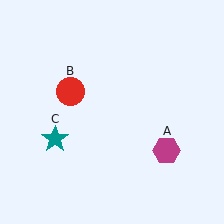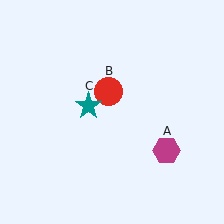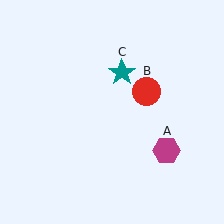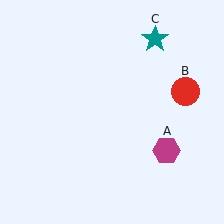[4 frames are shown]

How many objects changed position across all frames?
2 objects changed position: red circle (object B), teal star (object C).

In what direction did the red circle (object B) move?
The red circle (object B) moved right.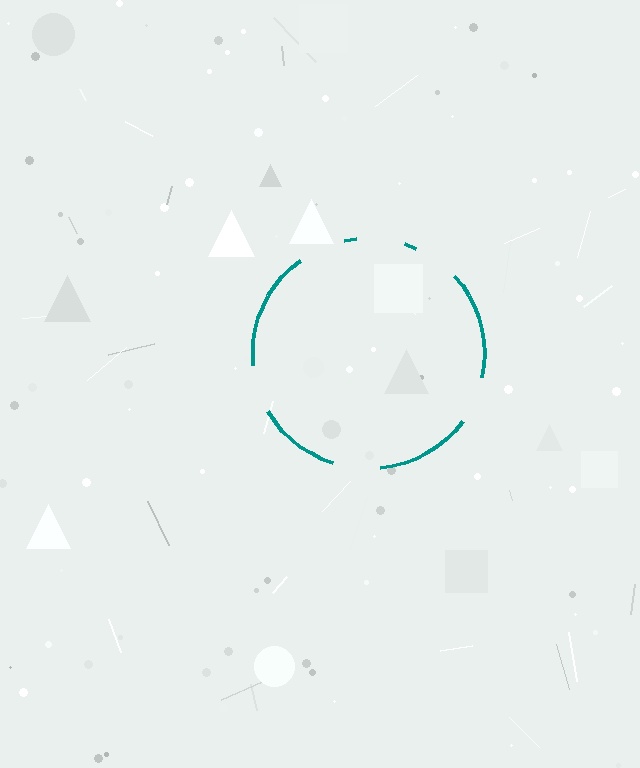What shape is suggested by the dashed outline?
The dashed outline suggests a circle.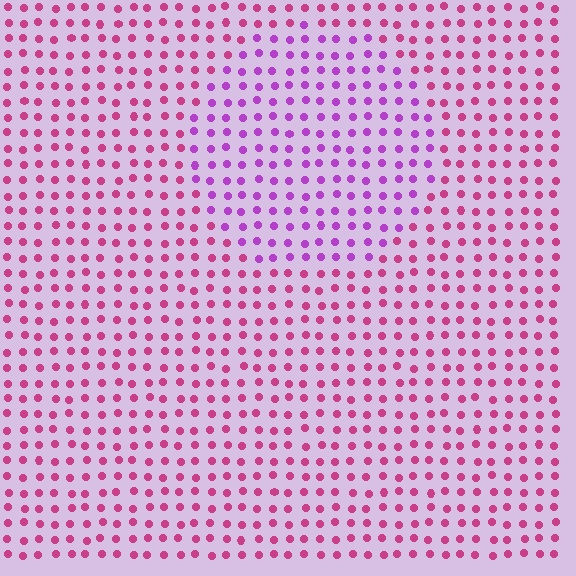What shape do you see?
I see a circle.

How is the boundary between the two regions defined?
The boundary is defined purely by a slight shift in hue (about 36 degrees). Spacing, size, and orientation are identical on both sides.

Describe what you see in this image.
The image is filled with small magenta elements in a uniform arrangement. A circle-shaped region is visible where the elements are tinted to a slightly different hue, forming a subtle color boundary.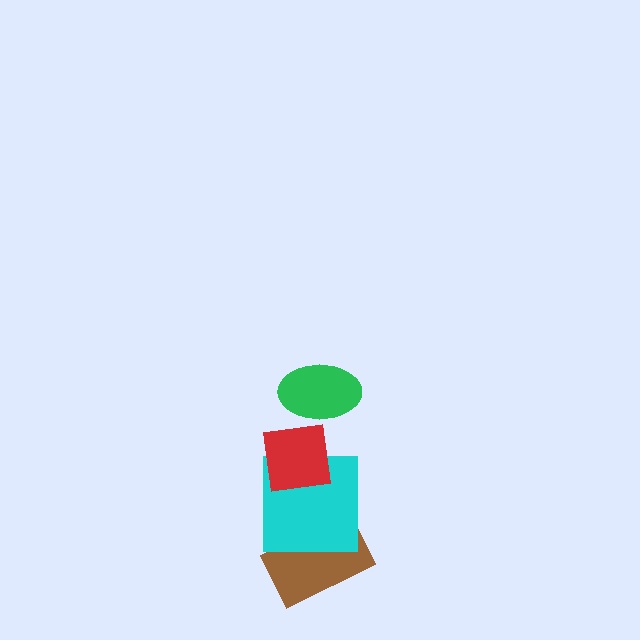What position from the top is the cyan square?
The cyan square is 3rd from the top.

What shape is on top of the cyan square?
The red square is on top of the cyan square.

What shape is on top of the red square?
The green ellipse is on top of the red square.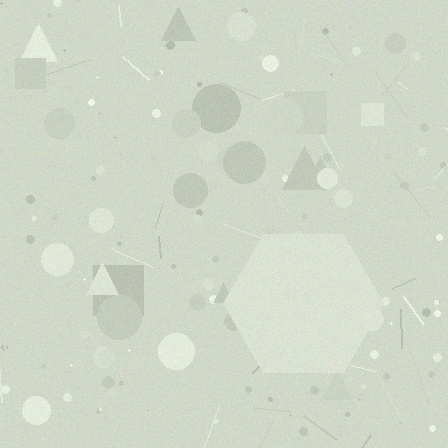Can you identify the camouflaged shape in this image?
The camouflaged shape is a hexagon.